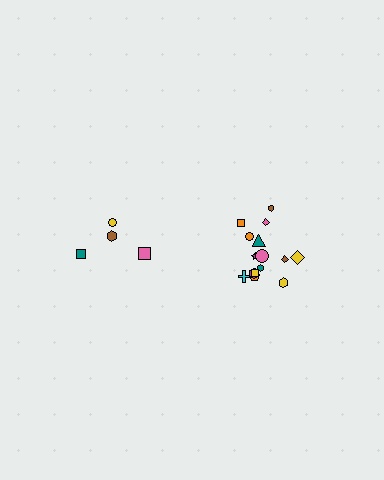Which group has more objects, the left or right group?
The right group.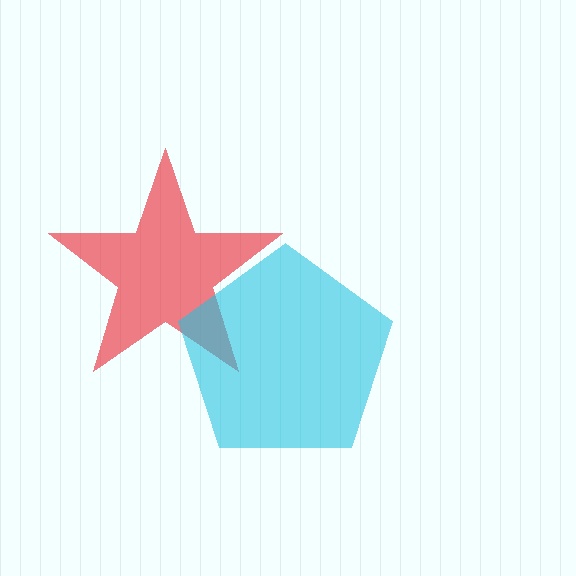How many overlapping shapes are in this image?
There are 2 overlapping shapes in the image.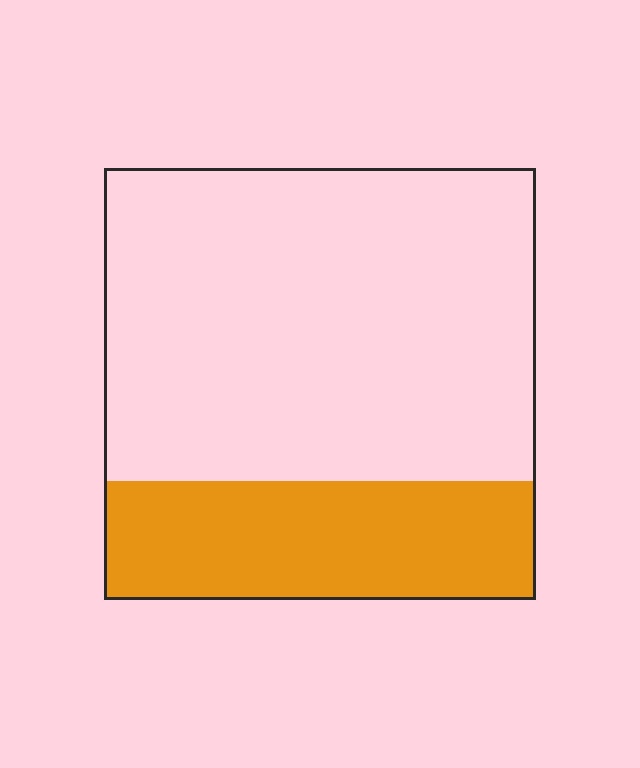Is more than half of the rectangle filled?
No.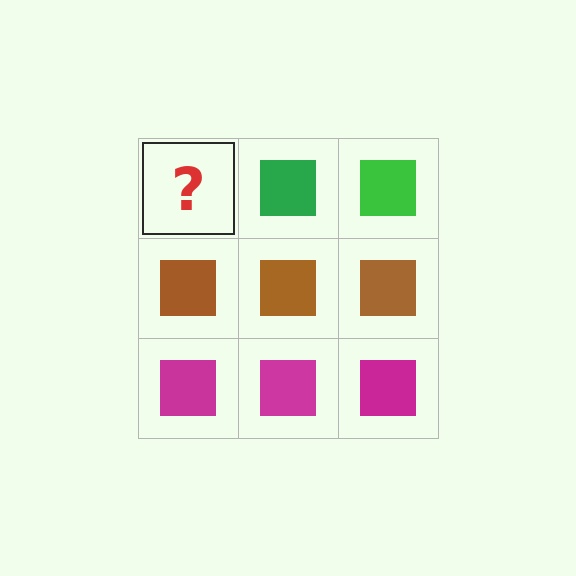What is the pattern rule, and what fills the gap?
The rule is that each row has a consistent color. The gap should be filled with a green square.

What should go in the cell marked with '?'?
The missing cell should contain a green square.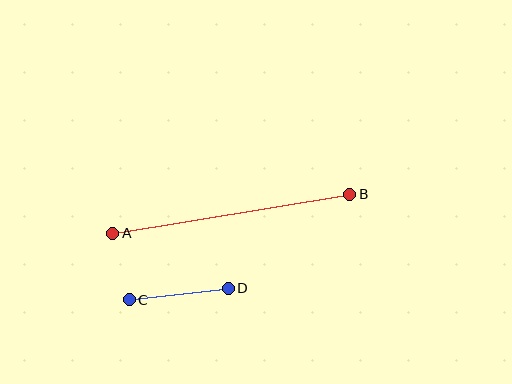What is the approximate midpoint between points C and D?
The midpoint is at approximately (179, 294) pixels.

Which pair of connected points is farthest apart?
Points A and B are farthest apart.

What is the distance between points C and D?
The distance is approximately 100 pixels.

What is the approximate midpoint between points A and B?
The midpoint is at approximately (231, 214) pixels.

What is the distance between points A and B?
The distance is approximately 240 pixels.